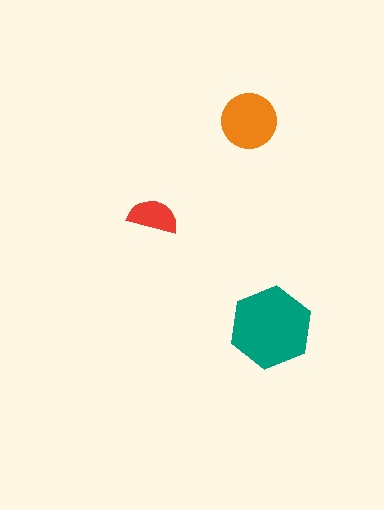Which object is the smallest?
The red semicircle.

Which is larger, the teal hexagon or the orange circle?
The teal hexagon.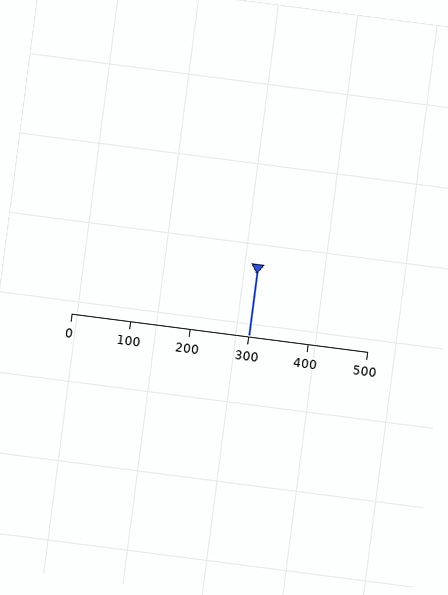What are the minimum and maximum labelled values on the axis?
The axis runs from 0 to 500.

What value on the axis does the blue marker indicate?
The marker indicates approximately 300.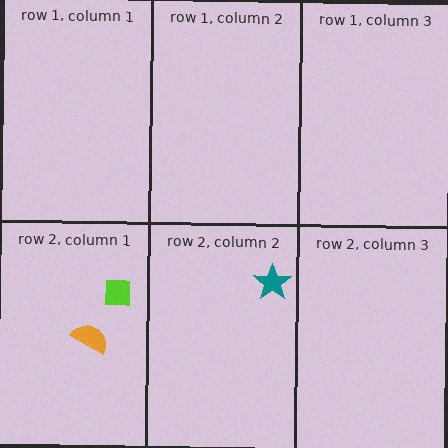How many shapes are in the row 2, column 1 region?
2.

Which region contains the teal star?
The row 2, column 2 region.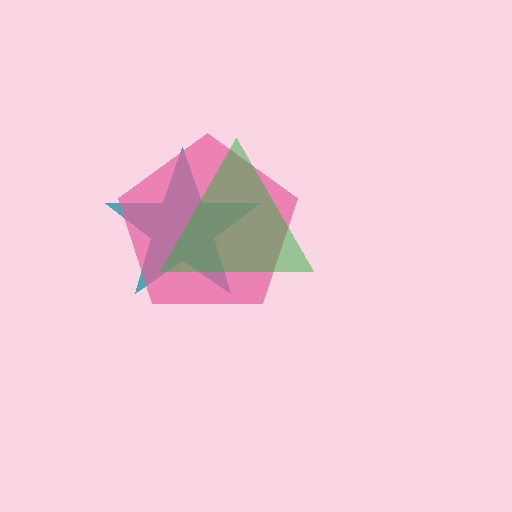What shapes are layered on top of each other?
The layered shapes are: a teal star, a pink pentagon, a green triangle.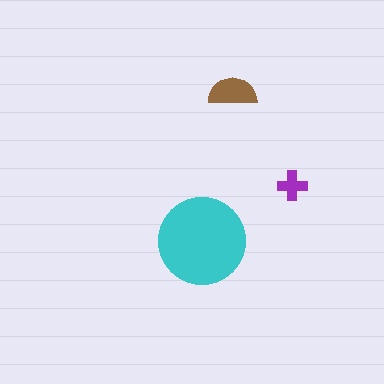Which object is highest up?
The brown semicircle is topmost.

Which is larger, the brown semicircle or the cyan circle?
The cyan circle.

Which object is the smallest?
The purple cross.